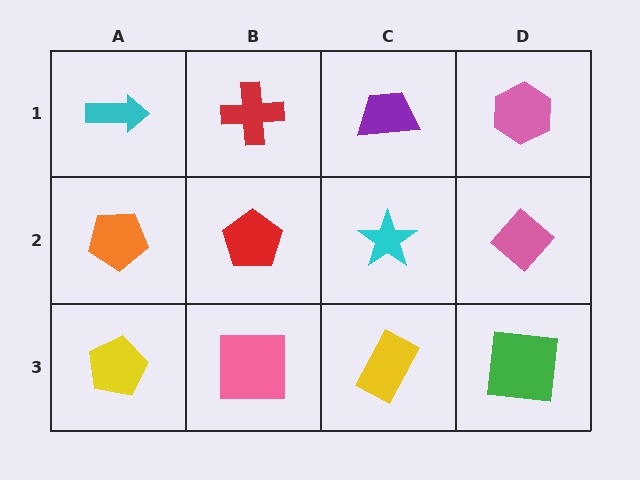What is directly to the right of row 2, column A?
A red pentagon.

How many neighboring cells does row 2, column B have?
4.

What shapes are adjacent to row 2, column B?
A red cross (row 1, column B), a pink square (row 3, column B), an orange pentagon (row 2, column A), a cyan star (row 2, column C).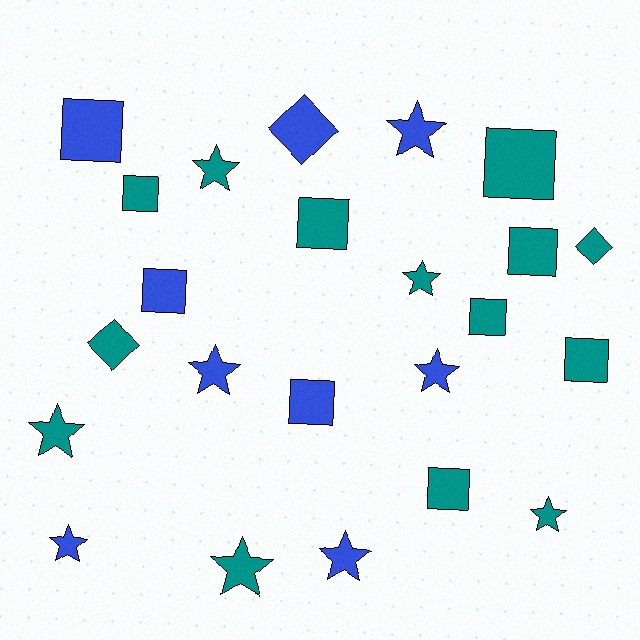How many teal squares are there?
There are 7 teal squares.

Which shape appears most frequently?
Star, with 10 objects.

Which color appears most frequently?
Teal, with 14 objects.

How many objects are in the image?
There are 23 objects.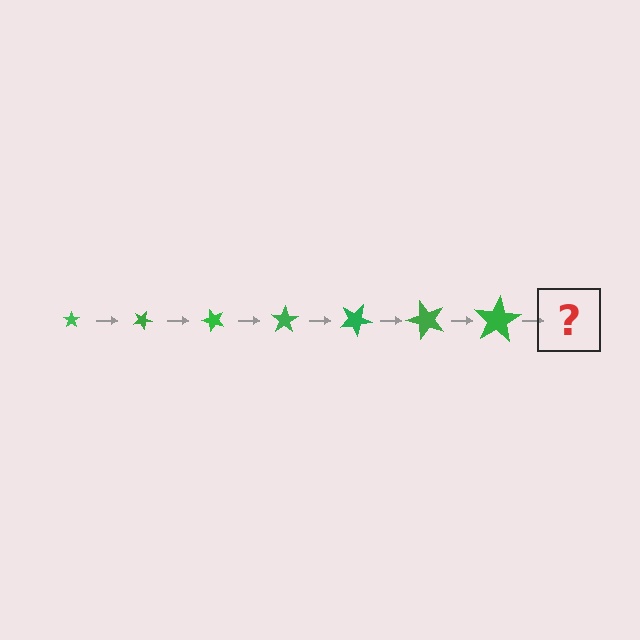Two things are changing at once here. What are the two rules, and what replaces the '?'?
The two rules are that the star grows larger each step and it rotates 25 degrees each step. The '?' should be a star, larger than the previous one and rotated 175 degrees from the start.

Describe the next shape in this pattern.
It should be a star, larger than the previous one and rotated 175 degrees from the start.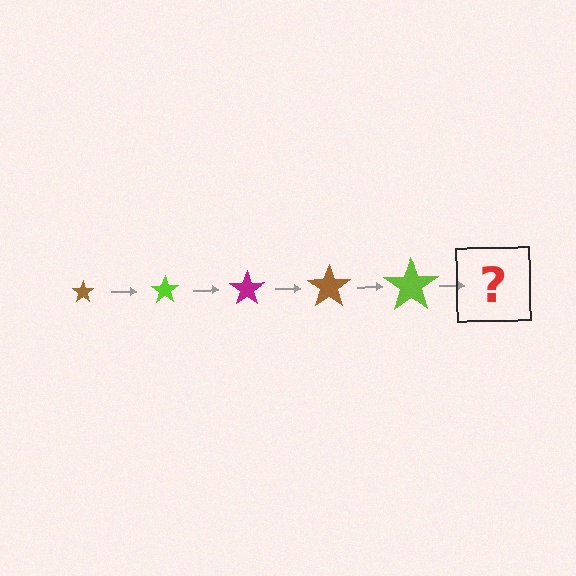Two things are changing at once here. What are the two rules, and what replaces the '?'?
The two rules are that the star grows larger each step and the color cycles through brown, lime, and magenta. The '?' should be a magenta star, larger than the previous one.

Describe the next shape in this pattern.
It should be a magenta star, larger than the previous one.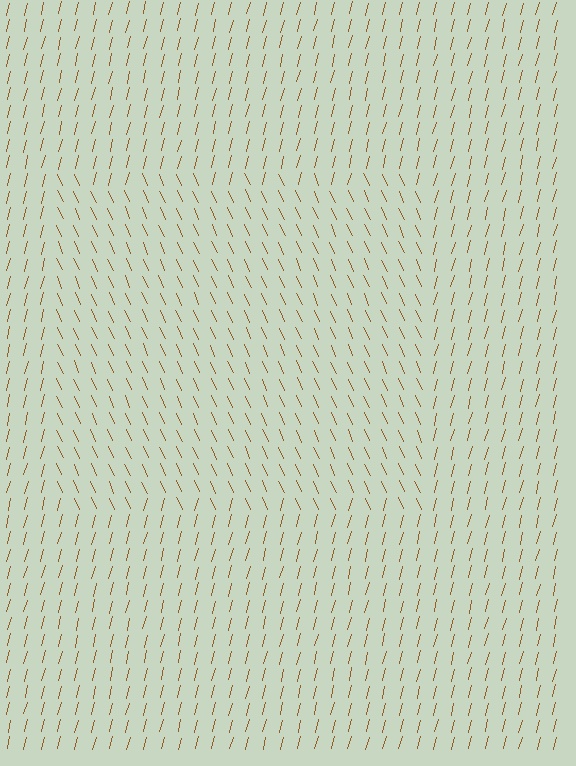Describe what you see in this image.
The image is filled with small brown line segments. A rectangle region in the image has lines oriented differently from the surrounding lines, creating a visible texture boundary.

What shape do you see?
I see a rectangle.